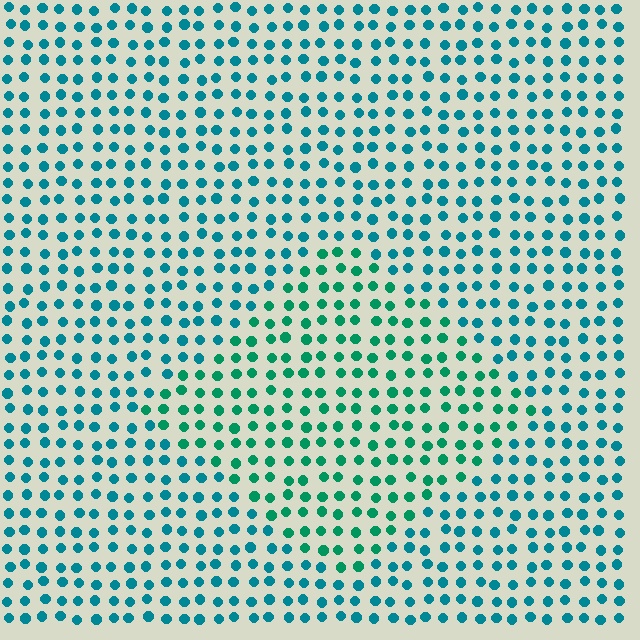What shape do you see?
I see a diamond.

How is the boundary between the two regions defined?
The boundary is defined purely by a slight shift in hue (about 29 degrees). Spacing, size, and orientation are identical on both sides.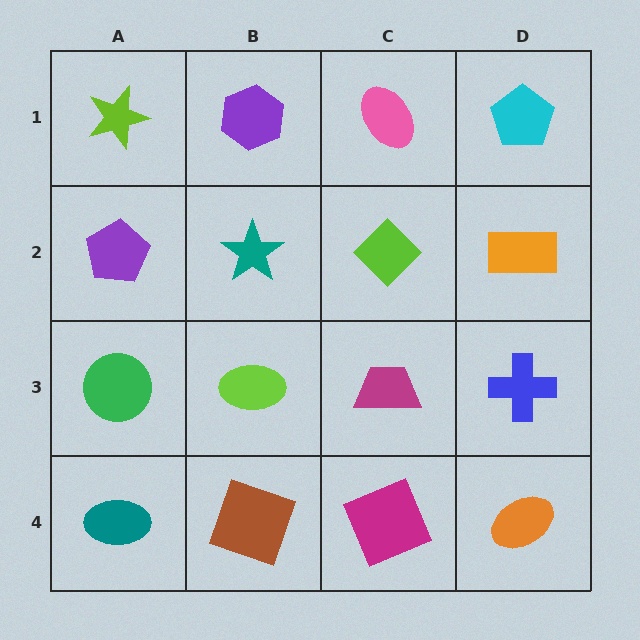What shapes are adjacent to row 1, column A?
A purple pentagon (row 2, column A), a purple hexagon (row 1, column B).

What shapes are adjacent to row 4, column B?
A lime ellipse (row 3, column B), a teal ellipse (row 4, column A), a magenta square (row 4, column C).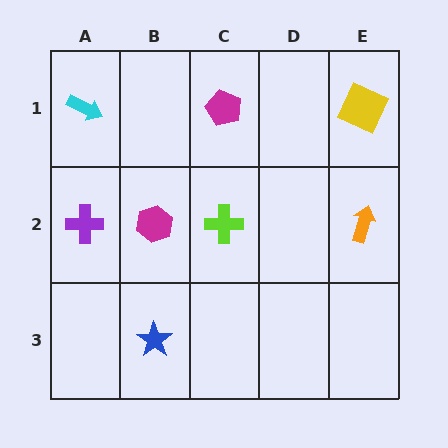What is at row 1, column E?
A yellow square.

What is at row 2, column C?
A lime cross.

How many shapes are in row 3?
1 shape.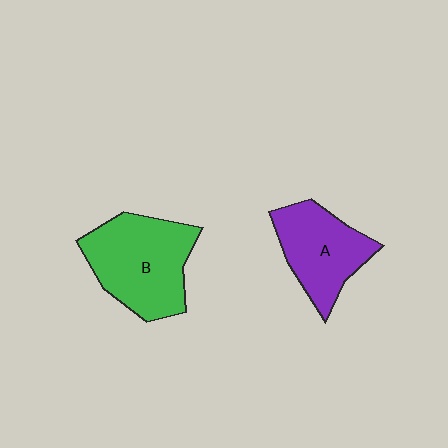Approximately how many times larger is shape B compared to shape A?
Approximately 1.3 times.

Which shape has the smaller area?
Shape A (purple).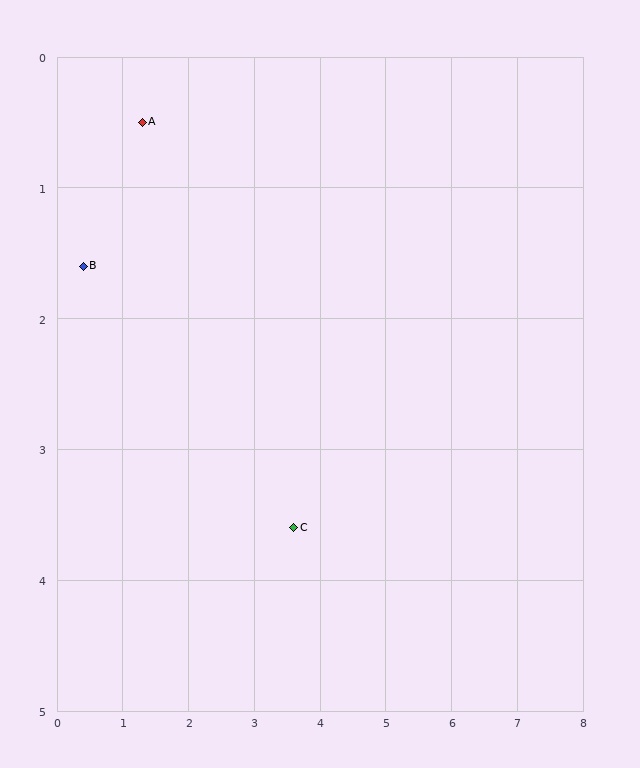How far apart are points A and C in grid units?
Points A and C are about 3.9 grid units apart.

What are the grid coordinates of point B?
Point B is at approximately (0.4, 1.6).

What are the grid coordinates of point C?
Point C is at approximately (3.6, 3.6).